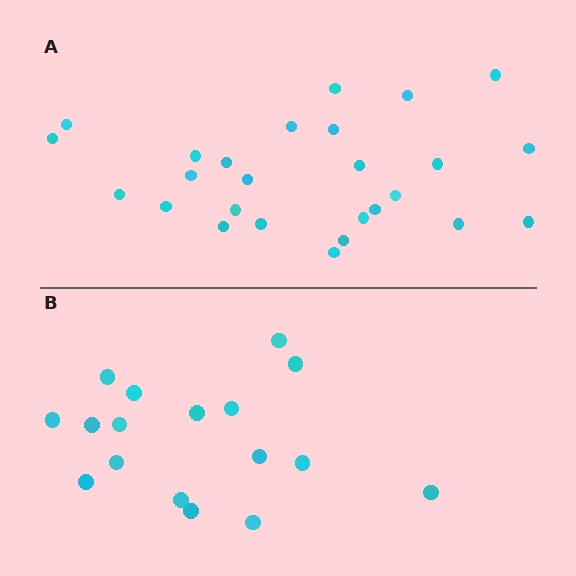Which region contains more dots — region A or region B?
Region A (the top region) has more dots.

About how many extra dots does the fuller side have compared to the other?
Region A has roughly 8 or so more dots than region B.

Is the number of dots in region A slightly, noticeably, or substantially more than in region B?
Region A has substantially more. The ratio is roughly 1.5 to 1.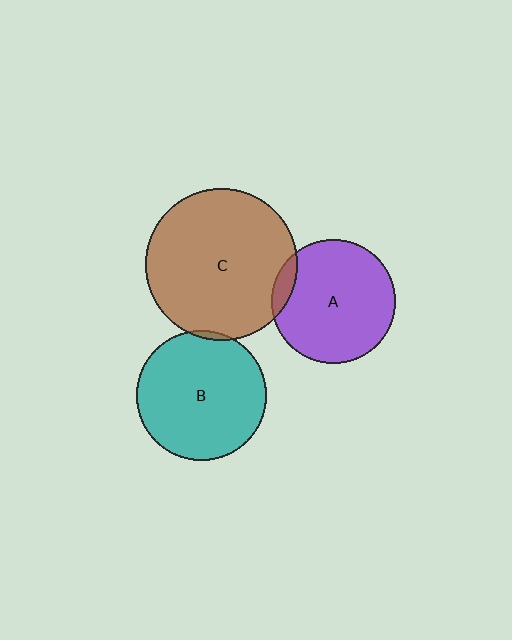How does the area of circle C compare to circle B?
Approximately 1.4 times.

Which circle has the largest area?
Circle C (brown).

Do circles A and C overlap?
Yes.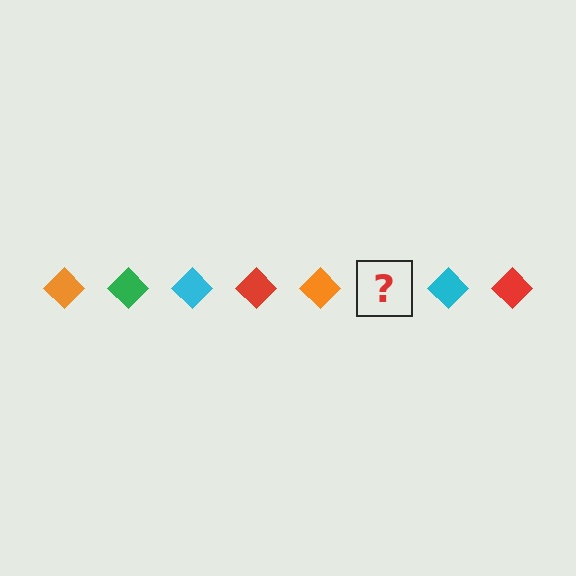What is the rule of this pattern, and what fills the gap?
The rule is that the pattern cycles through orange, green, cyan, red diamonds. The gap should be filled with a green diamond.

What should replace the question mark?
The question mark should be replaced with a green diamond.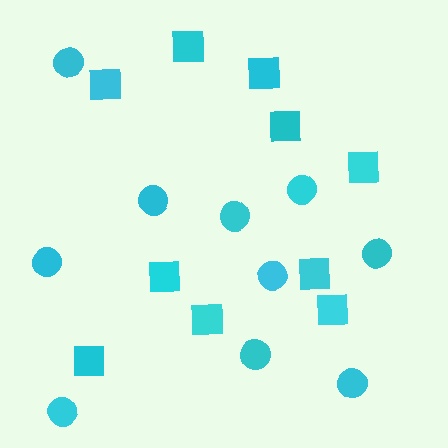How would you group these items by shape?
There are 2 groups: one group of circles (10) and one group of squares (10).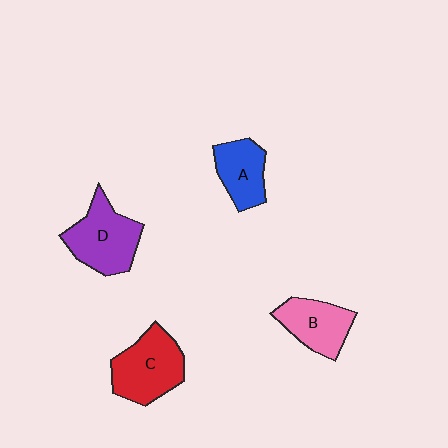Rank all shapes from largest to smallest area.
From largest to smallest: C (red), D (purple), B (pink), A (blue).